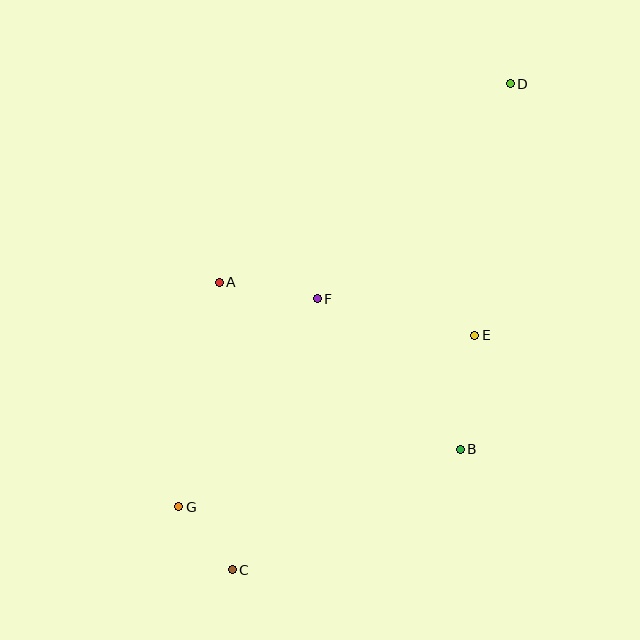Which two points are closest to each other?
Points C and G are closest to each other.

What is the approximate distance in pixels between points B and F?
The distance between B and F is approximately 208 pixels.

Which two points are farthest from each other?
Points C and D are farthest from each other.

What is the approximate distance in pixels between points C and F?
The distance between C and F is approximately 284 pixels.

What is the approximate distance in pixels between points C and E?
The distance between C and E is approximately 338 pixels.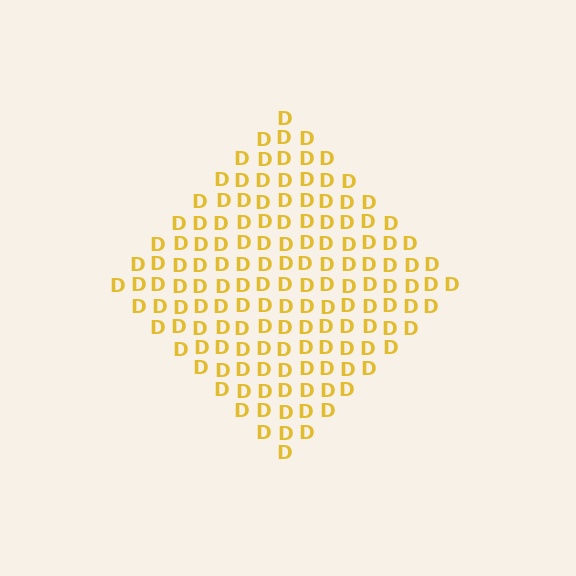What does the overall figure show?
The overall figure shows a diamond.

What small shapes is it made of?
It is made of small letter D's.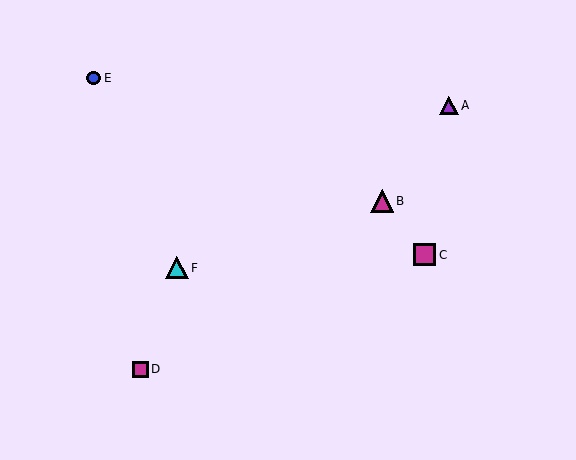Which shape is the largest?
The magenta triangle (labeled B) is the largest.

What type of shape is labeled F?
Shape F is a cyan triangle.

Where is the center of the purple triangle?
The center of the purple triangle is at (449, 105).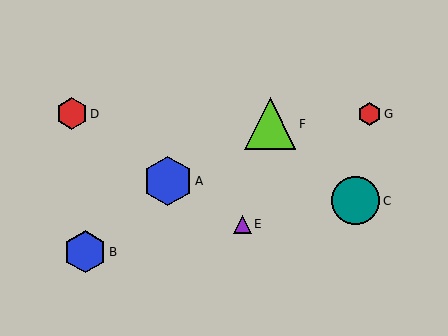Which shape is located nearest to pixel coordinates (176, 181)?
The blue hexagon (labeled A) at (168, 181) is nearest to that location.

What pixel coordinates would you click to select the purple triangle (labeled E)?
Click at (242, 224) to select the purple triangle E.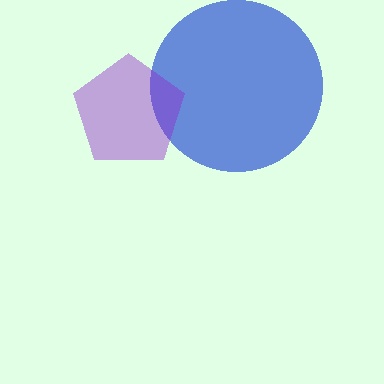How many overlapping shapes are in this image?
There are 2 overlapping shapes in the image.